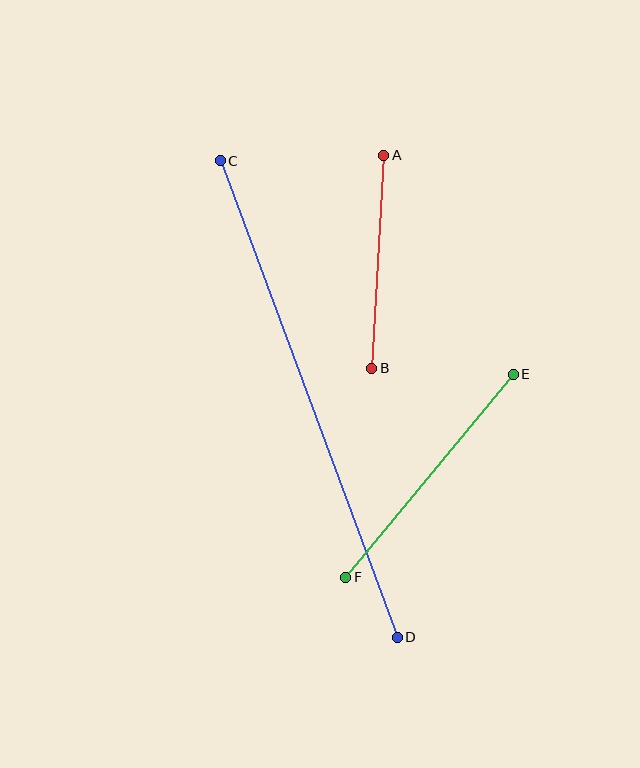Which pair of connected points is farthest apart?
Points C and D are farthest apart.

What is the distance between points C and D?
The distance is approximately 508 pixels.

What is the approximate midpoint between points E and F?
The midpoint is at approximately (429, 476) pixels.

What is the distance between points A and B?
The distance is approximately 213 pixels.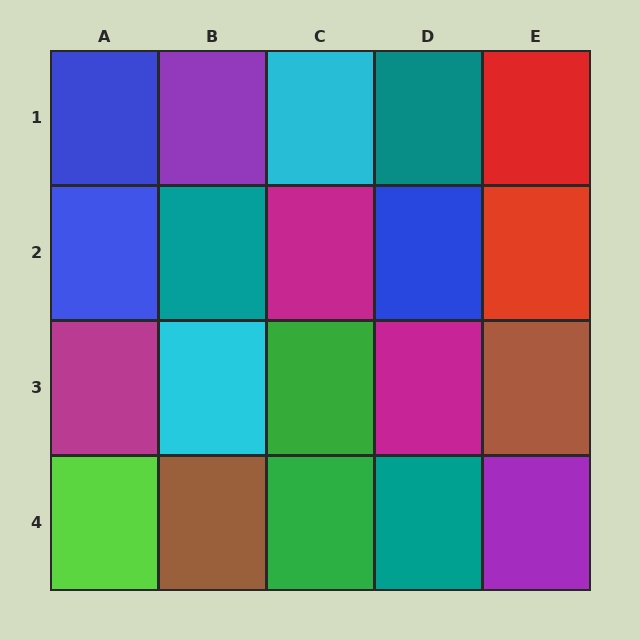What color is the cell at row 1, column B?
Purple.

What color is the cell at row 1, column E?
Red.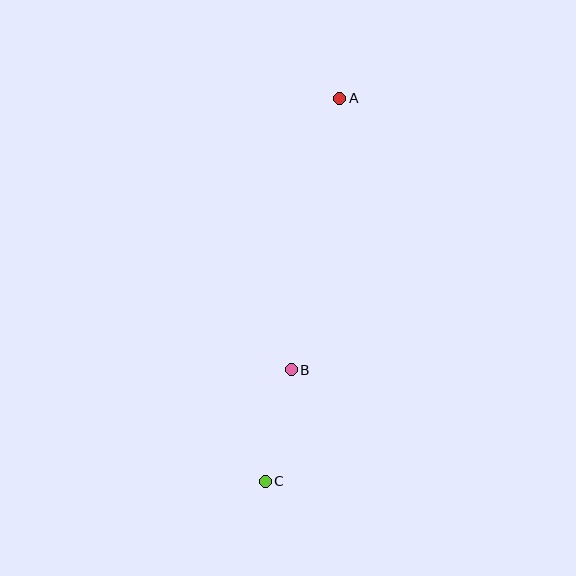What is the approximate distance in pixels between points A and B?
The distance between A and B is approximately 276 pixels.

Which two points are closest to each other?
Points B and C are closest to each other.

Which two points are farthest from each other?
Points A and C are farthest from each other.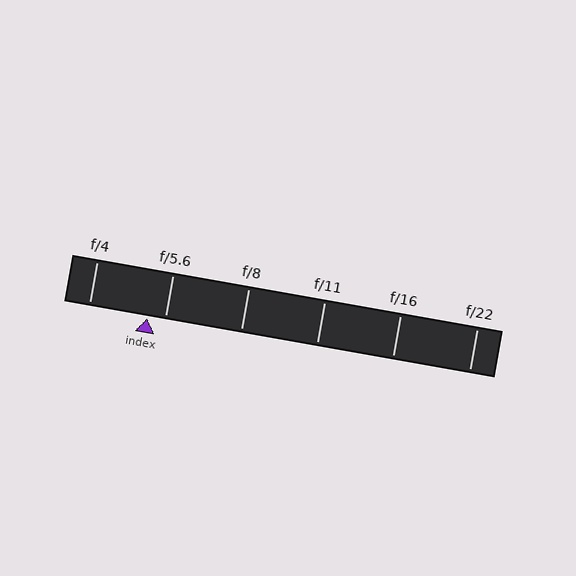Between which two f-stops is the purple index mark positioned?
The index mark is between f/4 and f/5.6.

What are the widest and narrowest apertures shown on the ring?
The widest aperture shown is f/4 and the narrowest is f/22.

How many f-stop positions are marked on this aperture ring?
There are 6 f-stop positions marked.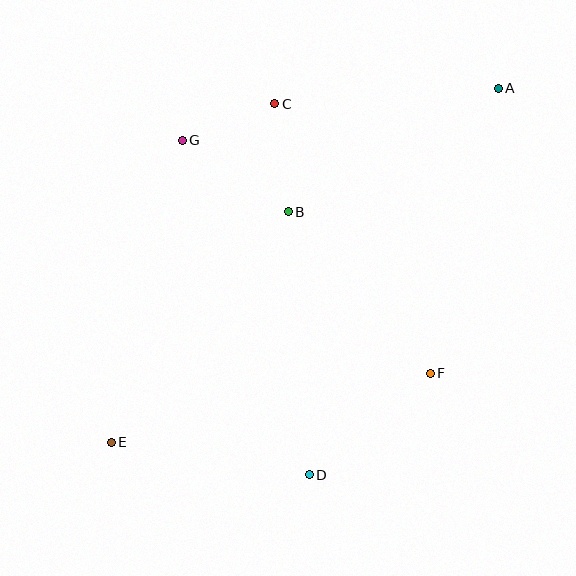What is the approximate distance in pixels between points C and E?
The distance between C and E is approximately 376 pixels.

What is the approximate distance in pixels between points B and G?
The distance between B and G is approximately 128 pixels.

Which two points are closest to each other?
Points C and G are closest to each other.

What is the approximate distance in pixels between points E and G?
The distance between E and G is approximately 310 pixels.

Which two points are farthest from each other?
Points A and E are farthest from each other.